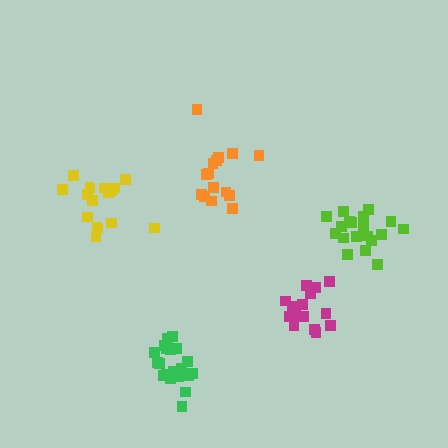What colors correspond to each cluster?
The clusters are colored: lime, yellow, magenta, orange, green.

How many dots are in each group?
Group 1: 19 dots, Group 2: 15 dots, Group 3: 17 dots, Group 4: 15 dots, Group 5: 20 dots (86 total).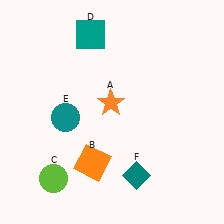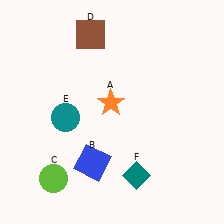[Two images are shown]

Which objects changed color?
B changed from orange to blue. D changed from teal to brown.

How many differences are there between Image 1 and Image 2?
There are 2 differences between the two images.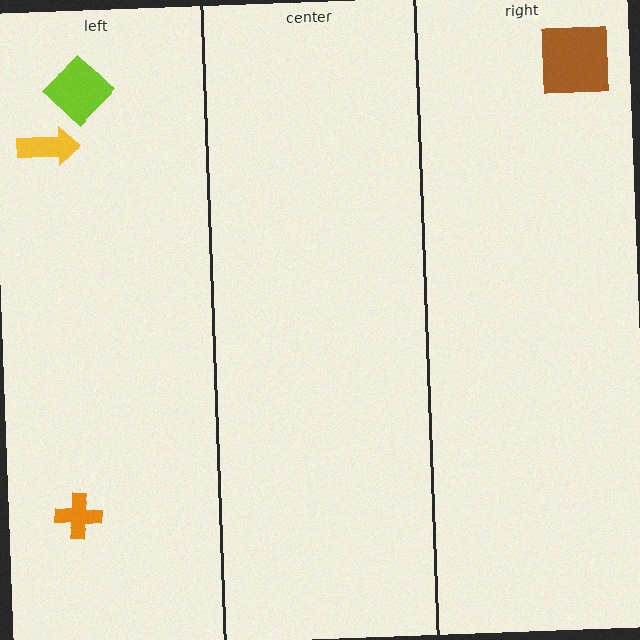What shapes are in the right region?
The brown square.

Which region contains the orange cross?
The left region.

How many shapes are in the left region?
3.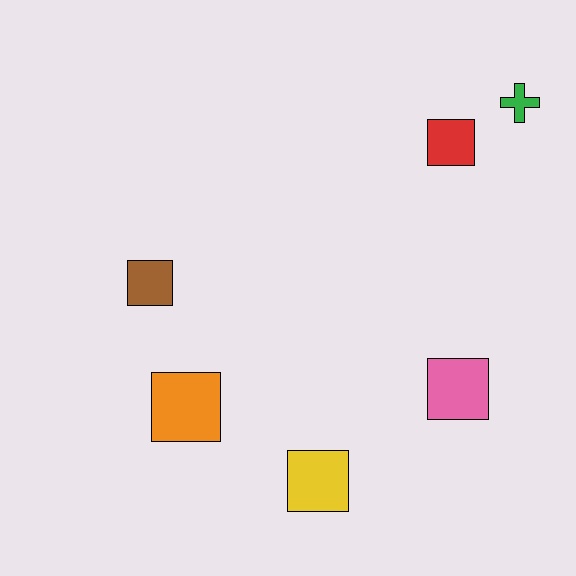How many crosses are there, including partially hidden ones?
There is 1 cross.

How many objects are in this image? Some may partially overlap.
There are 6 objects.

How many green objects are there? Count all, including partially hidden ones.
There is 1 green object.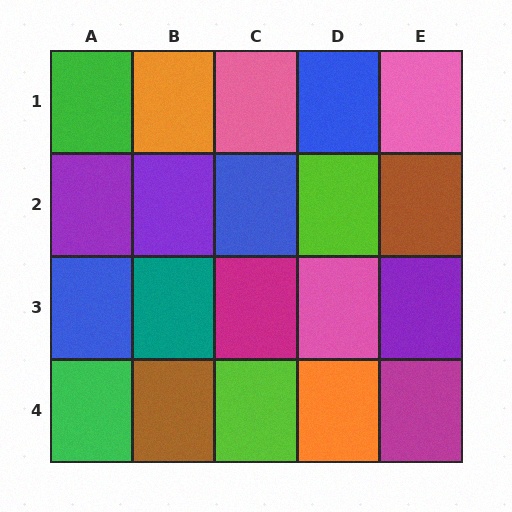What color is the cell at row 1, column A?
Green.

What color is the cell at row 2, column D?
Lime.